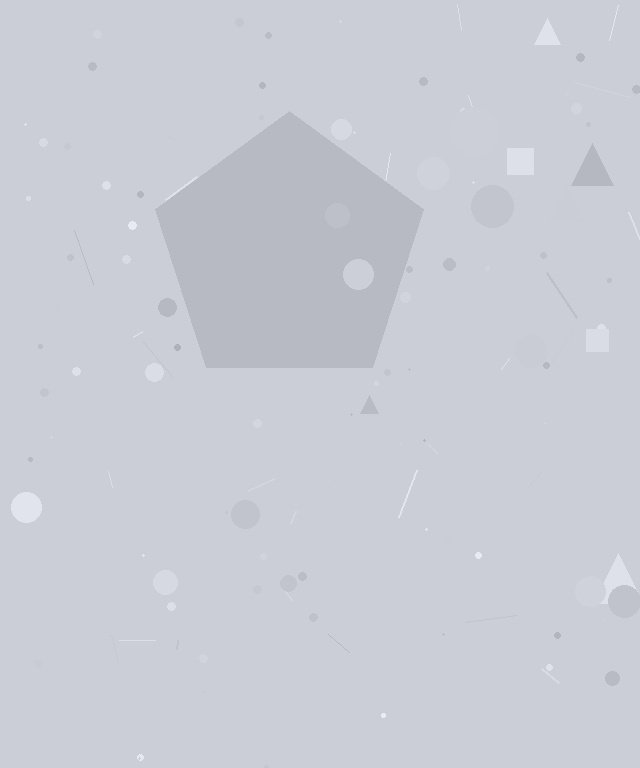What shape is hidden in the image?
A pentagon is hidden in the image.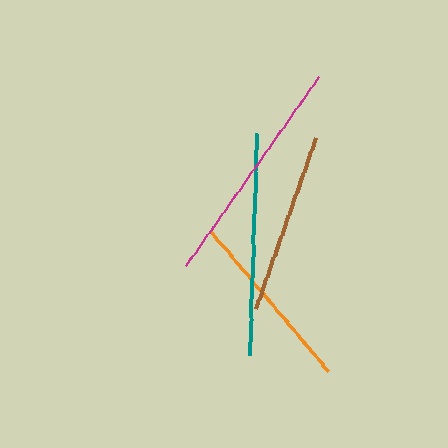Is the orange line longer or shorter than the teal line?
The teal line is longer than the orange line.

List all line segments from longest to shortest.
From longest to shortest: magenta, teal, orange, brown.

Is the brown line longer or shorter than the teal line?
The teal line is longer than the brown line.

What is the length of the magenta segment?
The magenta segment is approximately 231 pixels long.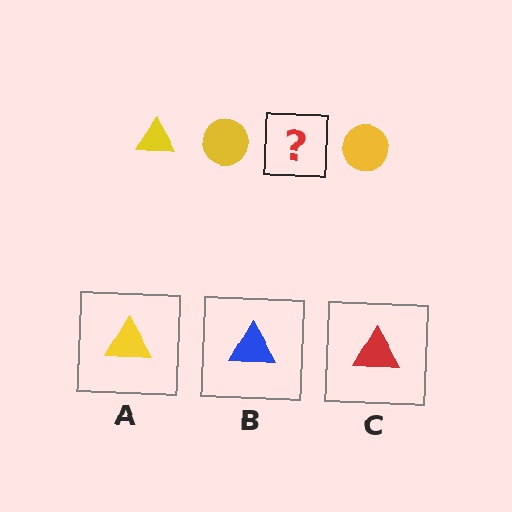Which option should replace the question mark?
Option A.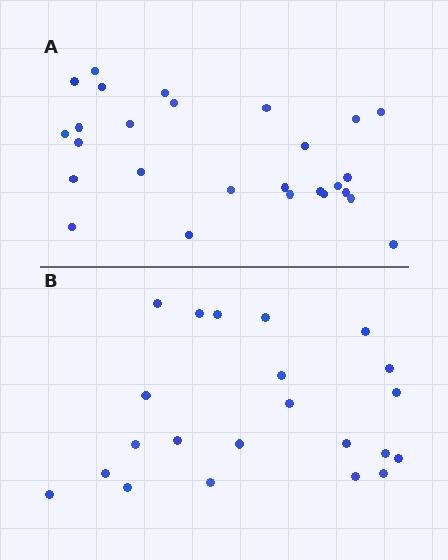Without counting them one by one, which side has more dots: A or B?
Region A (the top region) has more dots.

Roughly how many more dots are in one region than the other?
Region A has about 5 more dots than region B.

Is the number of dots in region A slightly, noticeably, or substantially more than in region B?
Region A has only slightly more — the two regions are fairly close. The ratio is roughly 1.2 to 1.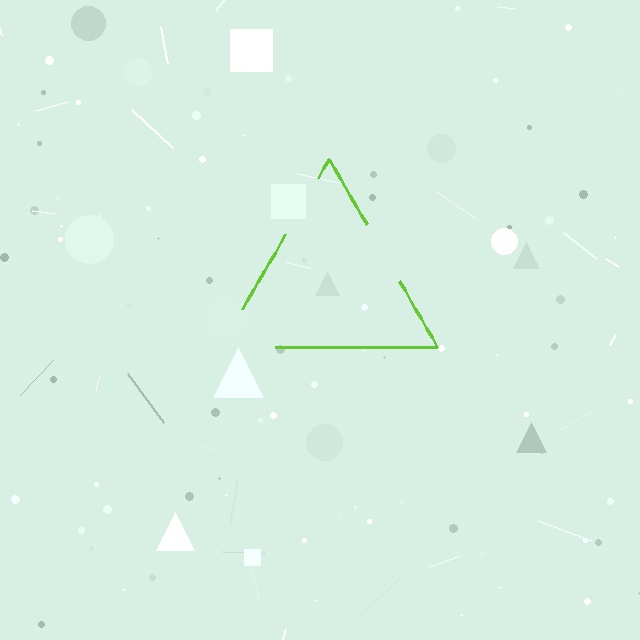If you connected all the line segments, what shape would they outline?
They would outline a triangle.